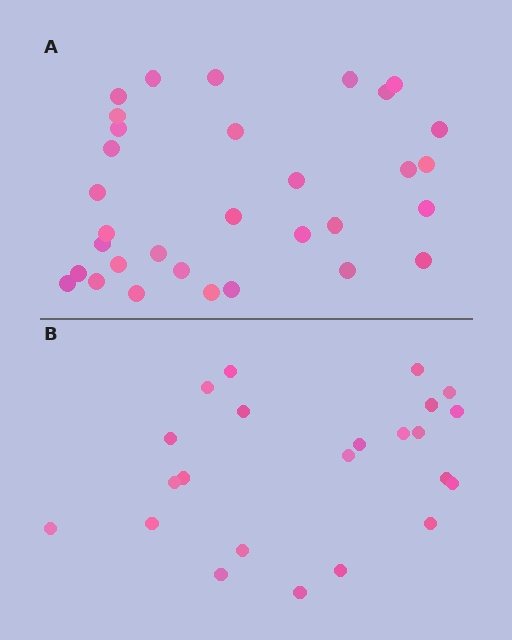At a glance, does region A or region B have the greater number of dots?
Region A (the top region) has more dots.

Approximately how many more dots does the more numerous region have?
Region A has roughly 8 or so more dots than region B.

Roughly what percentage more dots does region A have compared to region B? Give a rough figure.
About 40% more.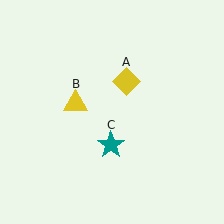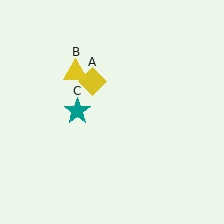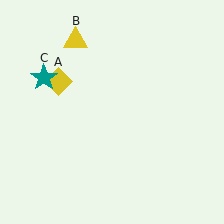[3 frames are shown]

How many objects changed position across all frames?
3 objects changed position: yellow diamond (object A), yellow triangle (object B), teal star (object C).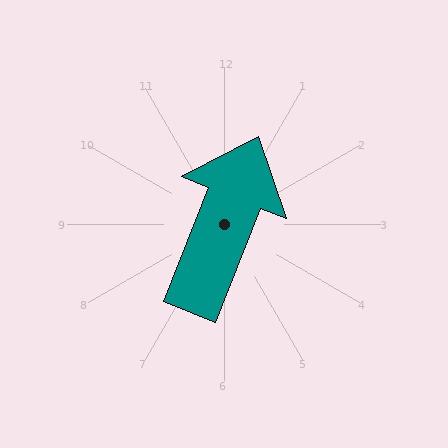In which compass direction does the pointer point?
North.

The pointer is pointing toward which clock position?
Roughly 1 o'clock.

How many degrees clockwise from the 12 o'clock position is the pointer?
Approximately 22 degrees.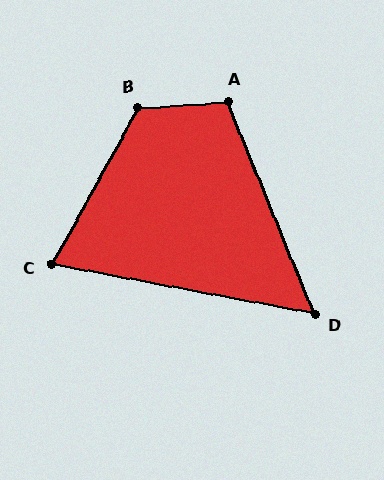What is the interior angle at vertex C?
Approximately 72 degrees (acute).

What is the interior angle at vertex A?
Approximately 108 degrees (obtuse).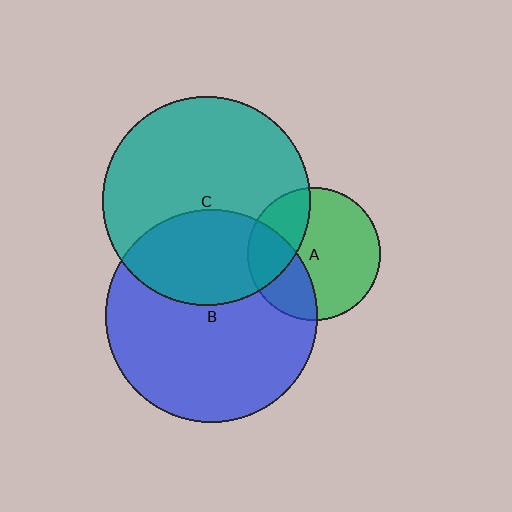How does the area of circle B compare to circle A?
Approximately 2.5 times.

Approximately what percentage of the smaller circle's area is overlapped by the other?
Approximately 30%.